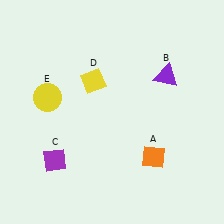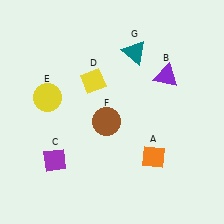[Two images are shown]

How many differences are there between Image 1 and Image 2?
There are 2 differences between the two images.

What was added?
A brown circle (F), a teal triangle (G) were added in Image 2.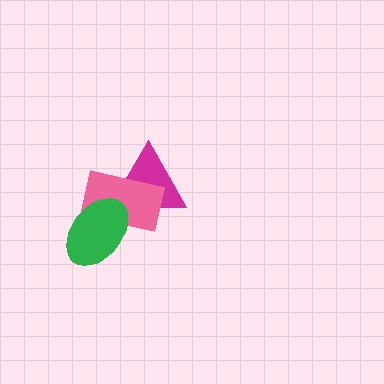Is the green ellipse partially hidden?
No, no other shape covers it.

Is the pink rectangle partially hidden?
Yes, it is partially covered by another shape.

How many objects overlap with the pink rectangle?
2 objects overlap with the pink rectangle.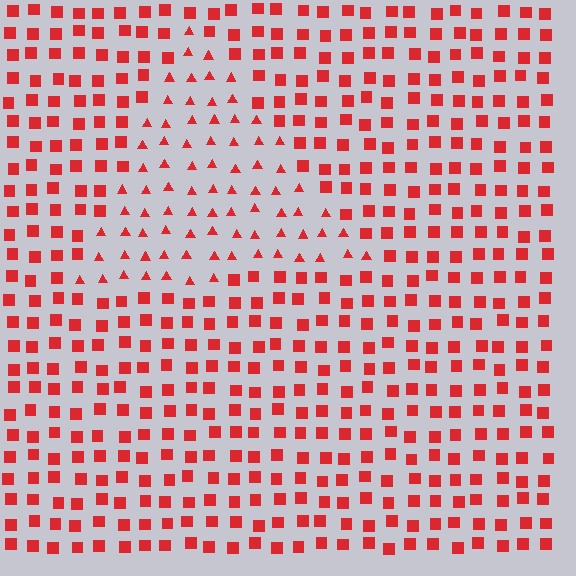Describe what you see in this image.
The image is filled with small red elements arranged in a uniform grid. A triangle-shaped region contains triangles, while the surrounding area contains squares. The boundary is defined purely by the change in element shape.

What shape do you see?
I see a triangle.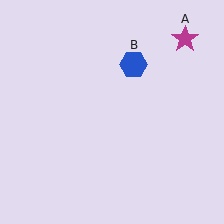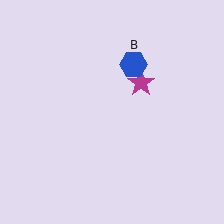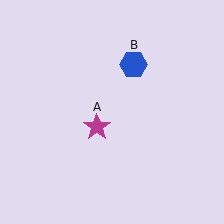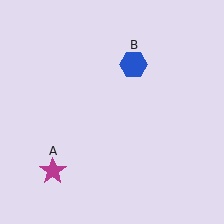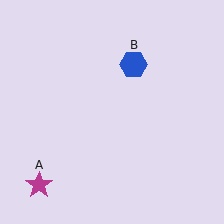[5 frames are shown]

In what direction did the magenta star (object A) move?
The magenta star (object A) moved down and to the left.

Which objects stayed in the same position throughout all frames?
Blue hexagon (object B) remained stationary.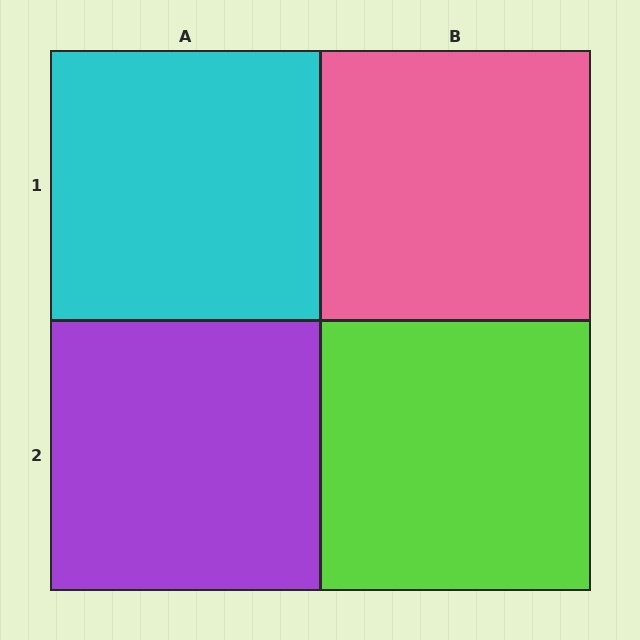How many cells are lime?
1 cell is lime.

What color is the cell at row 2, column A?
Purple.